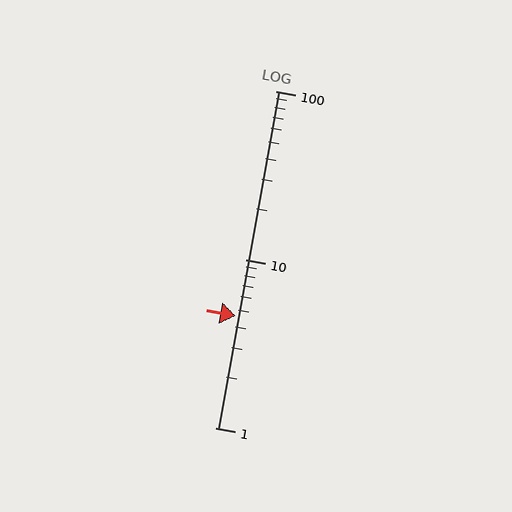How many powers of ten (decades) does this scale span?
The scale spans 2 decades, from 1 to 100.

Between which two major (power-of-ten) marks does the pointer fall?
The pointer is between 1 and 10.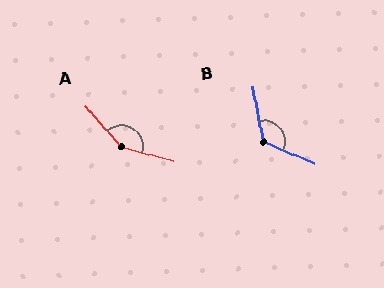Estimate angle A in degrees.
Approximately 146 degrees.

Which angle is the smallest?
B, at approximately 123 degrees.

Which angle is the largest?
A, at approximately 146 degrees.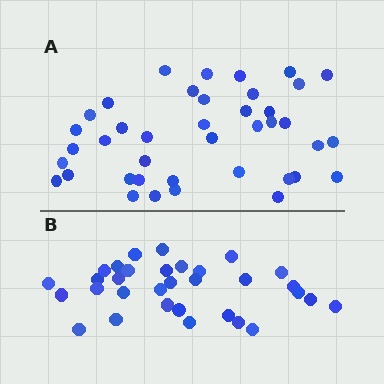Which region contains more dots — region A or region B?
Region A (the top region) has more dots.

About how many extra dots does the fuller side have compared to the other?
Region A has roughly 8 or so more dots than region B.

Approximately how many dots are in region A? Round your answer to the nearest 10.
About 40 dots.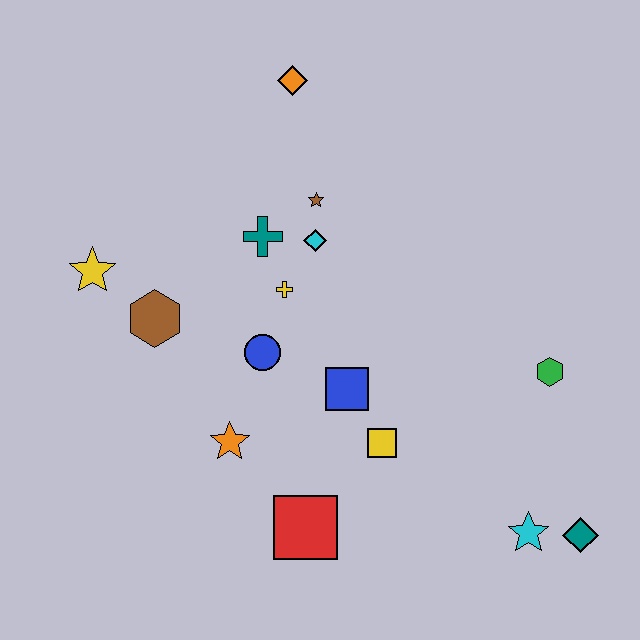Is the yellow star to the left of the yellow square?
Yes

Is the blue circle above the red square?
Yes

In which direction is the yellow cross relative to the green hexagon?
The yellow cross is to the left of the green hexagon.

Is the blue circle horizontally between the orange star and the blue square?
Yes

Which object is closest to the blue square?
The yellow square is closest to the blue square.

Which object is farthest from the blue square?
The orange diamond is farthest from the blue square.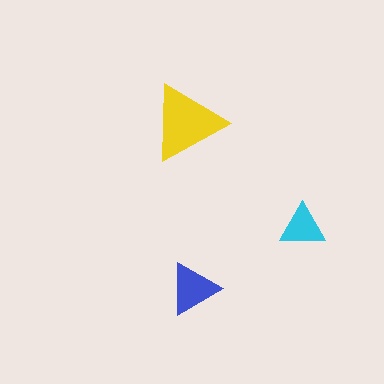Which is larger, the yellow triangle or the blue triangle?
The yellow one.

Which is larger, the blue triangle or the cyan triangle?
The blue one.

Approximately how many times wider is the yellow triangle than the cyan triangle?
About 1.5 times wider.